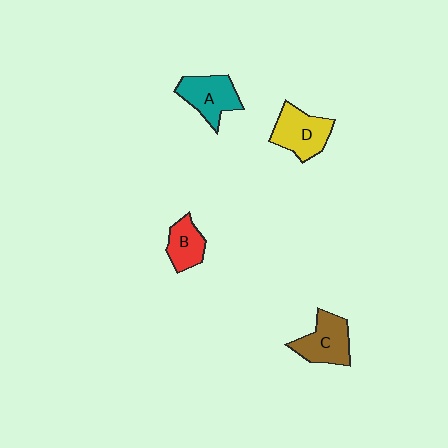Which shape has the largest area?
Shape D (yellow).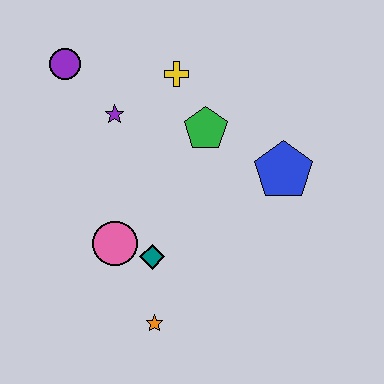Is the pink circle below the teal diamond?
No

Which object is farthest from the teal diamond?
The purple circle is farthest from the teal diamond.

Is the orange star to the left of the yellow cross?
Yes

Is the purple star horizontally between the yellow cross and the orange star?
No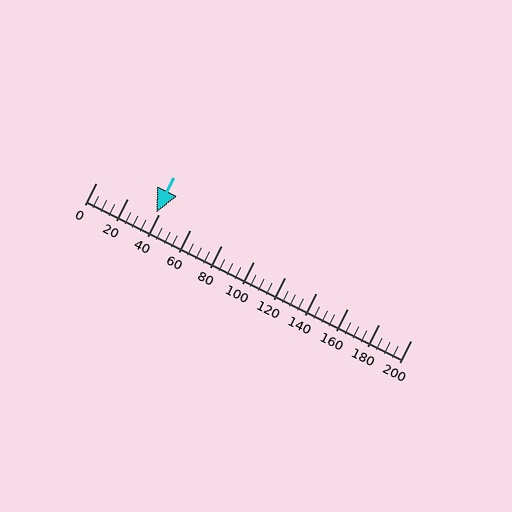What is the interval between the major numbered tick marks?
The major tick marks are spaced 20 units apart.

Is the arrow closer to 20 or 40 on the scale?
The arrow is closer to 40.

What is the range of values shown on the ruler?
The ruler shows values from 0 to 200.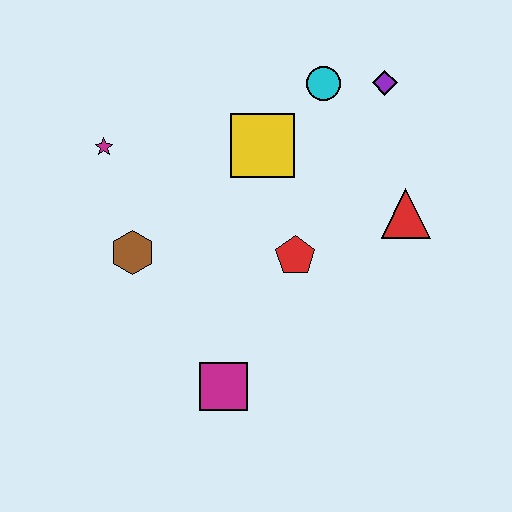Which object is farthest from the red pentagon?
The magenta star is farthest from the red pentagon.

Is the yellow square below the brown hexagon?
No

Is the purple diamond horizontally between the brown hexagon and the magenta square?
No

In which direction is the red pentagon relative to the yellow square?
The red pentagon is below the yellow square.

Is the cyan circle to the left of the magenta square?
No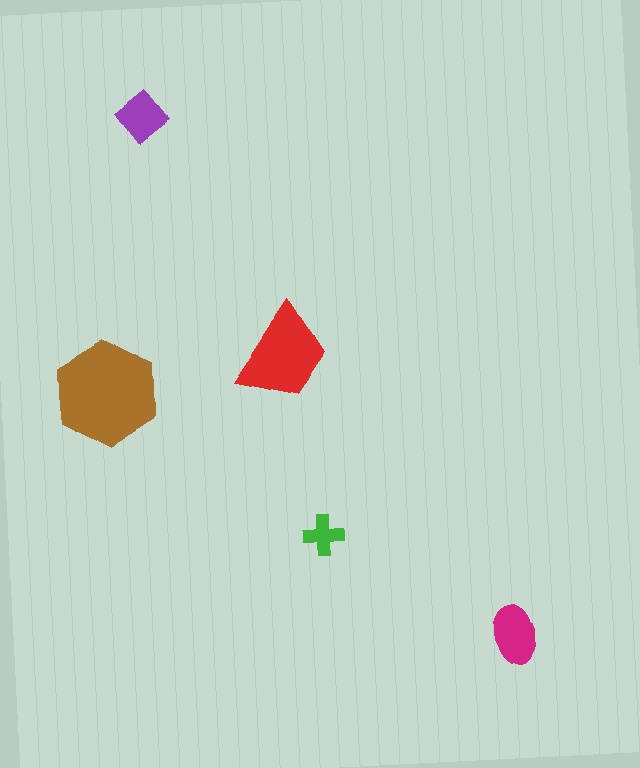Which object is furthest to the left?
The brown hexagon is leftmost.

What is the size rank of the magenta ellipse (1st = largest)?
3rd.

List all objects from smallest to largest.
The green cross, the purple diamond, the magenta ellipse, the red trapezoid, the brown hexagon.